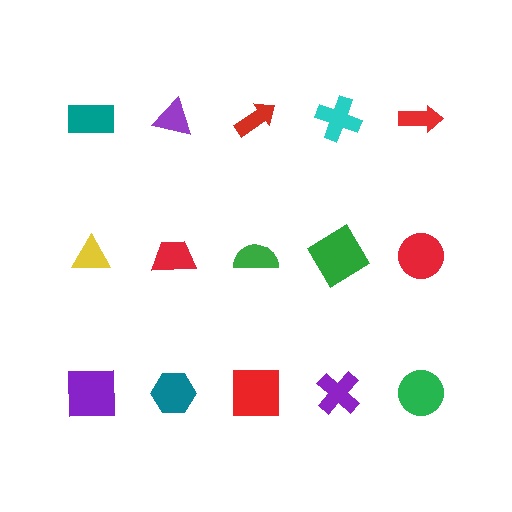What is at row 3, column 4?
A purple cross.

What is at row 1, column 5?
A red arrow.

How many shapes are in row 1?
5 shapes.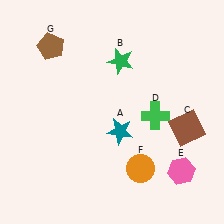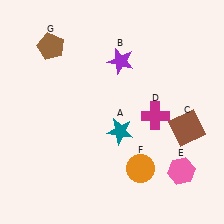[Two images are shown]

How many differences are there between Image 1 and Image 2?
There are 2 differences between the two images.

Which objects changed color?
B changed from green to purple. D changed from green to magenta.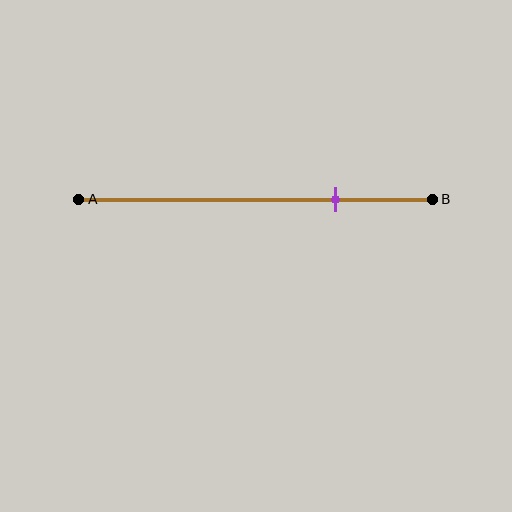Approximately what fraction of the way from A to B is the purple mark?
The purple mark is approximately 75% of the way from A to B.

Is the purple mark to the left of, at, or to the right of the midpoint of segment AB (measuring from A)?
The purple mark is to the right of the midpoint of segment AB.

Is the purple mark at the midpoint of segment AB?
No, the mark is at about 75% from A, not at the 50% midpoint.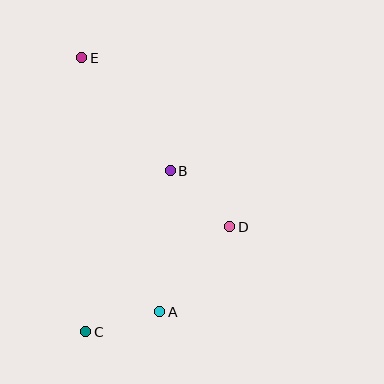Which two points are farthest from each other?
Points C and E are farthest from each other.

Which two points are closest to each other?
Points A and C are closest to each other.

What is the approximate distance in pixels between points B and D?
The distance between B and D is approximately 82 pixels.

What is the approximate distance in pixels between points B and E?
The distance between B and E is approximately 143 pixels.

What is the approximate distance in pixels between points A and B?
The distance between A and B is approximately 142 pixels.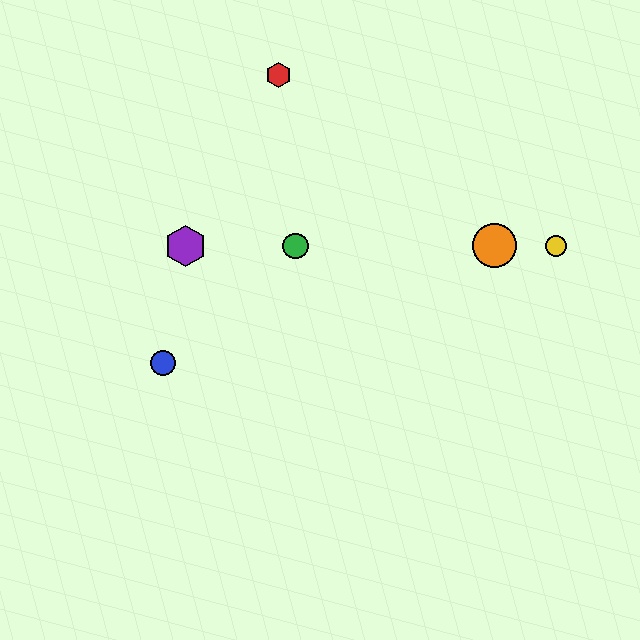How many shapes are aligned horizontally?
4 shapes (the green circle, the yellow circle, the purple hexagon, the orange circle) are aligned horizontally.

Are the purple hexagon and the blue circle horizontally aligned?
No, the purple hexagon is at y≈246 and the blue circle is at y≈363.